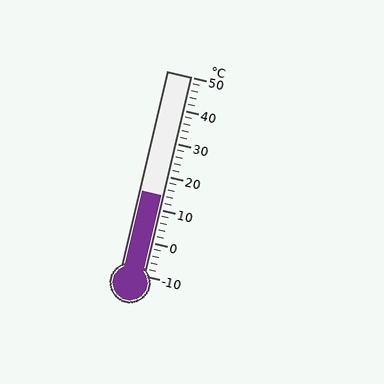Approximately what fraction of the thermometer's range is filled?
The thermometer is filled to approximately 40% of its range.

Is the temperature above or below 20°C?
The temperature is below 20°C.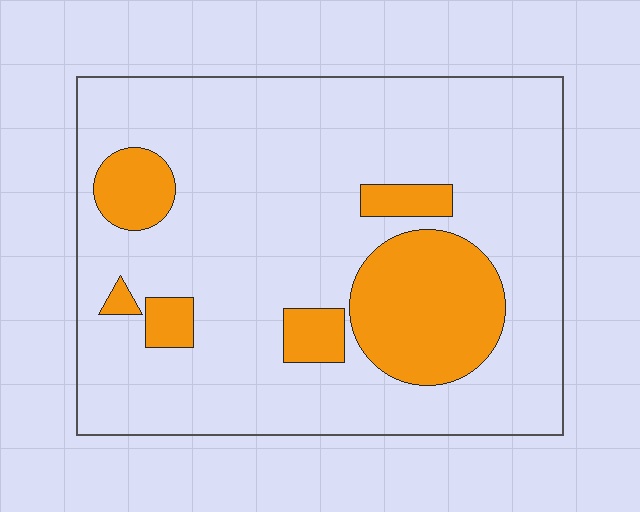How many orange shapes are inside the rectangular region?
6.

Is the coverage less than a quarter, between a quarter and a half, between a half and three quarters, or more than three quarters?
Less than a quarter.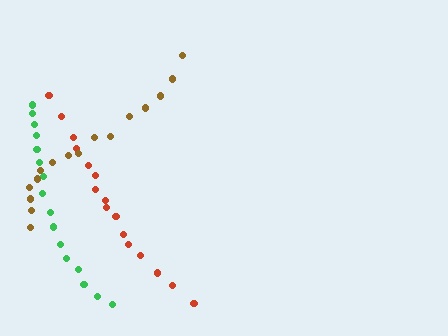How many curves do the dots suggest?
There are 3 distinct paths.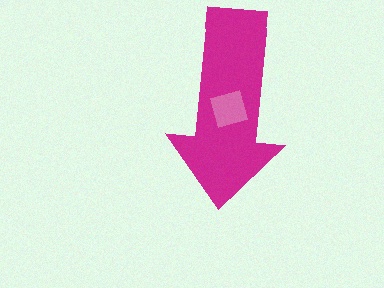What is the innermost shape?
The pink diamond.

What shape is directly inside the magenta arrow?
The pink diamond.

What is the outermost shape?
The magenta arrow.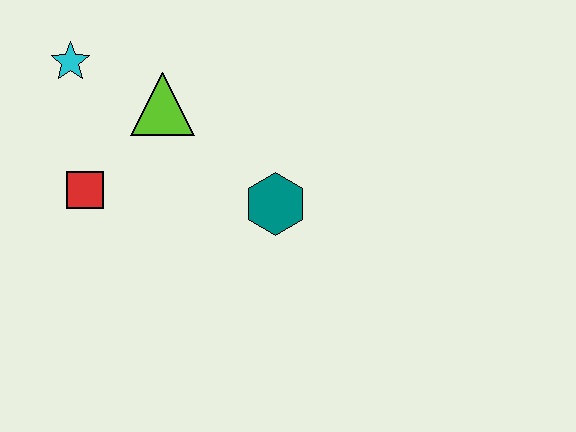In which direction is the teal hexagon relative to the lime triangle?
The teal hexagon is to the right of the lime triangle.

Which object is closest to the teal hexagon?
The lime triangle is closest to the teal hexagon.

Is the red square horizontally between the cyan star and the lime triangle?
Yes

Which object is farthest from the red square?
The teal hexagon is farthest from the red square.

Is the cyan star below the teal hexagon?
No